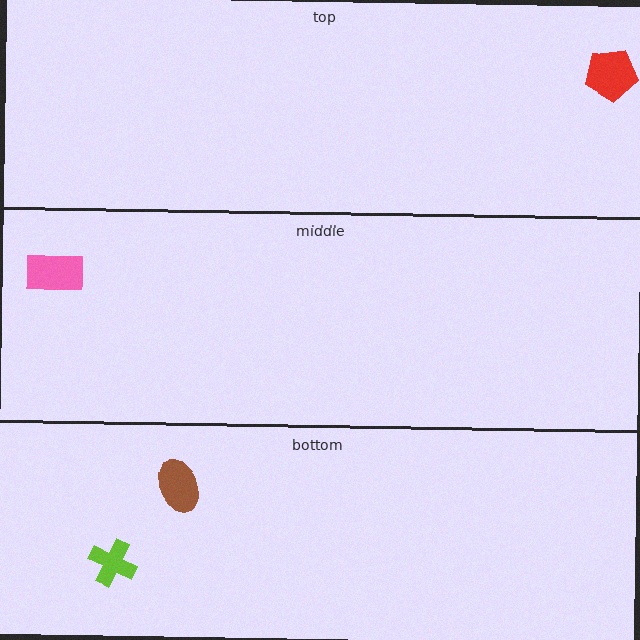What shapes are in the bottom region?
The lime cross, the brown ellipse.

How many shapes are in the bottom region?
2.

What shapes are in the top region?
The red pentagon.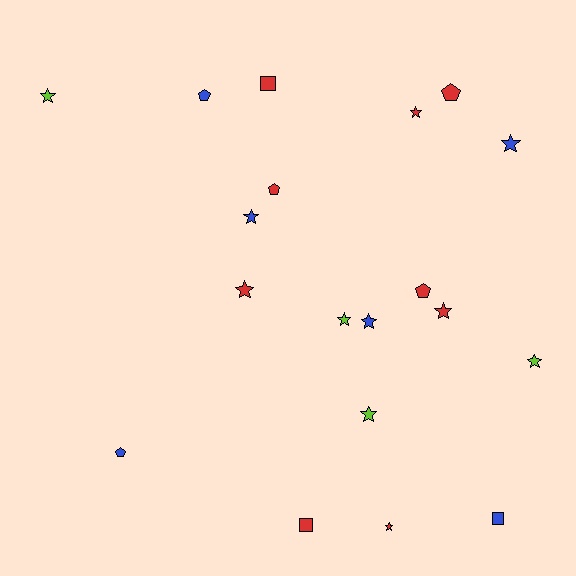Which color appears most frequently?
Red, with 9 objects.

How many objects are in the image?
There are 19 objects.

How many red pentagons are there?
There are 3 red pentagons.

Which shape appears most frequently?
Star, with 11 objects.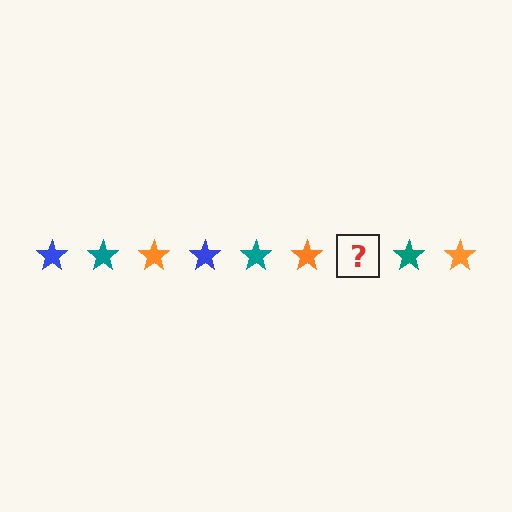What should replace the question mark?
The question mark should be replaced with a blue star.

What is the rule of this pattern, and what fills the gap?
The rule is that the pattern cycles through blue, teal, orange stars. The gap should be filled with a blue star.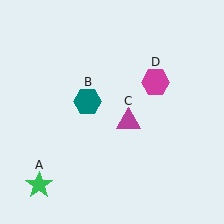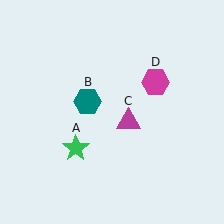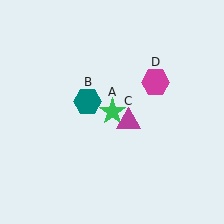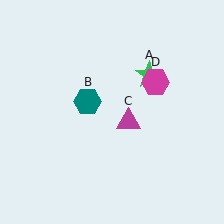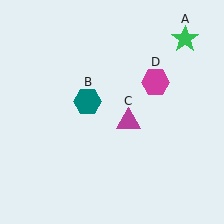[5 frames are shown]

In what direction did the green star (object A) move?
The green star (object A) moved up and to the right.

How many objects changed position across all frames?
1 object changed position: green star (object A).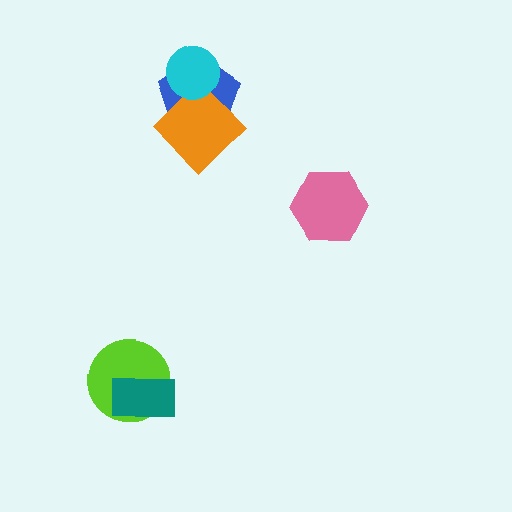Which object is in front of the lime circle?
The teal rectangle is in front of the lime circle.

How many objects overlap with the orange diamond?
2 objects overlap with the orange diamond.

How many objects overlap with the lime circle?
1 object overlaps with the lime circle.